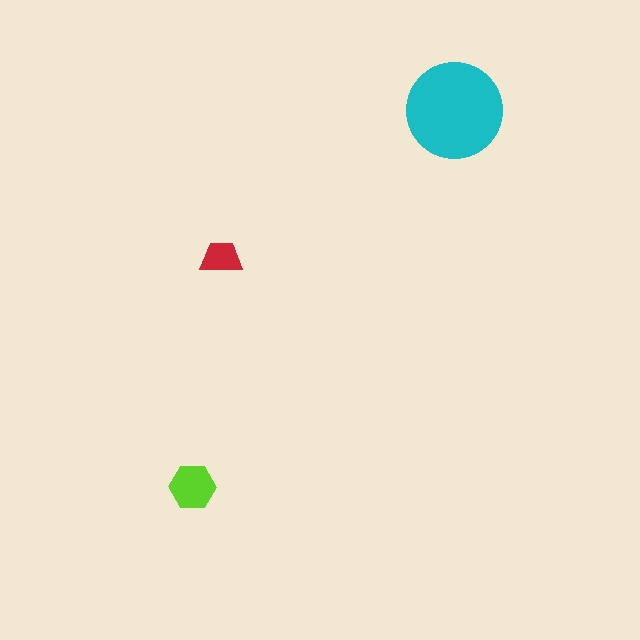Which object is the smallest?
The red trapezoid.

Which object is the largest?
The cyan circle.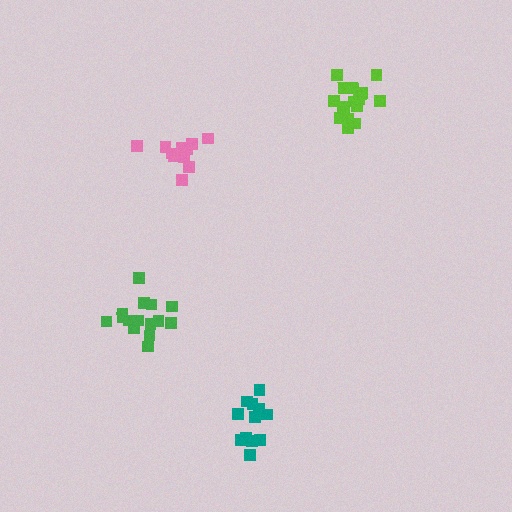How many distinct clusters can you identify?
There are 4 distinct clusters.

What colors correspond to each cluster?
The clusters are colored: lime, teal, pink, green.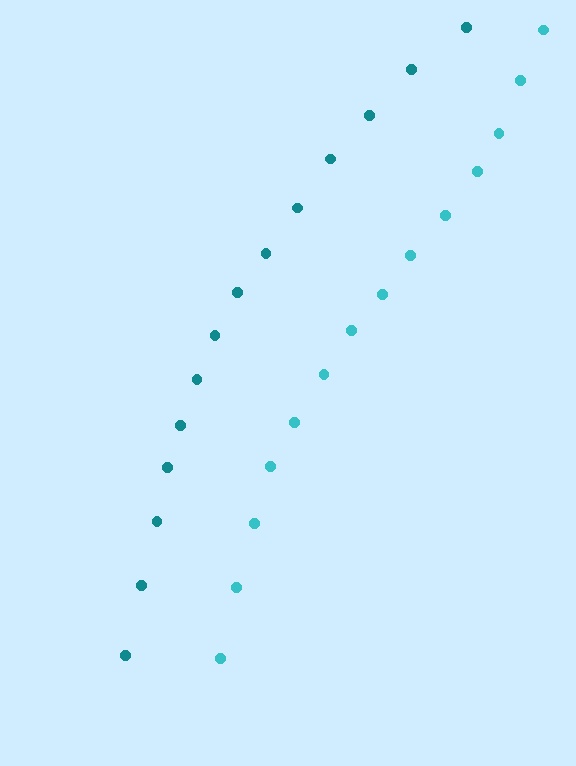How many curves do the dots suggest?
There are 2 distinct paths.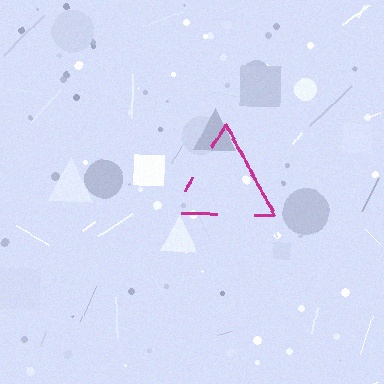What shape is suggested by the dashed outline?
The dashed outline suggests a triangle.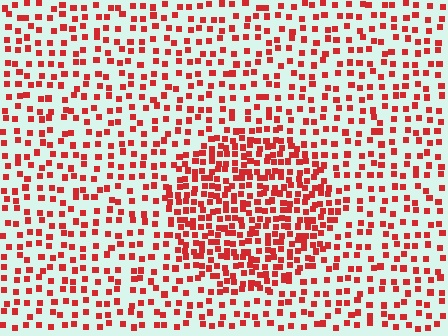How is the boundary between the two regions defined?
The boundary is defined by a change in element density (approximately 2.1x ratio). All elements are the same color, size, and shape.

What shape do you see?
I see a circle.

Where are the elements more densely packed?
The elements are more densely packed inside the circle boundary.